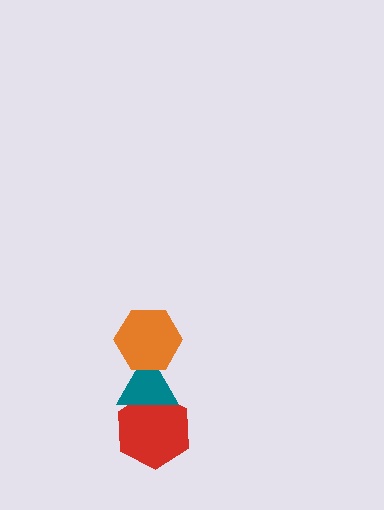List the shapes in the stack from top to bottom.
From top to bottom: the orange hexagon, the teal triangle, the red hexagon.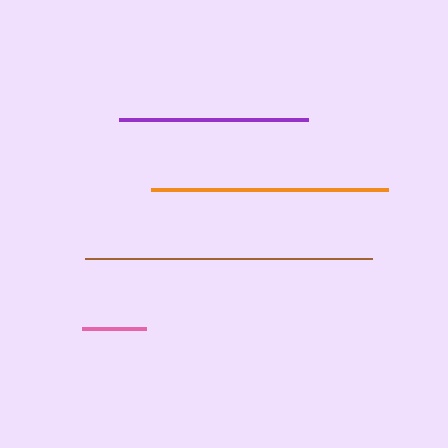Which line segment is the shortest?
The pink line is the shortest at approximately 64 pixels.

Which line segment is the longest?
The brown line is the longest at approximately 287 pixels.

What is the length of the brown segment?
The brown segment is approximately 287 pixels long.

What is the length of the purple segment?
The purple segment is approximately 189 pixels long.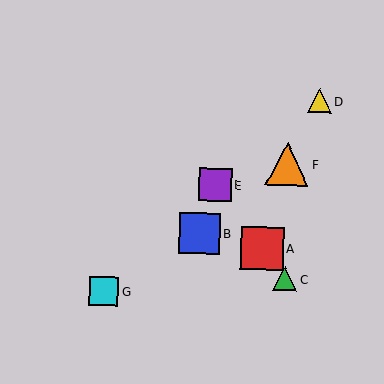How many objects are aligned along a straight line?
3 objects (A, C, E) are aligned along a straight line.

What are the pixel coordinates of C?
Object C is at (285, 279).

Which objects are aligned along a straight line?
Objects A, C, E are aligned along a straight line.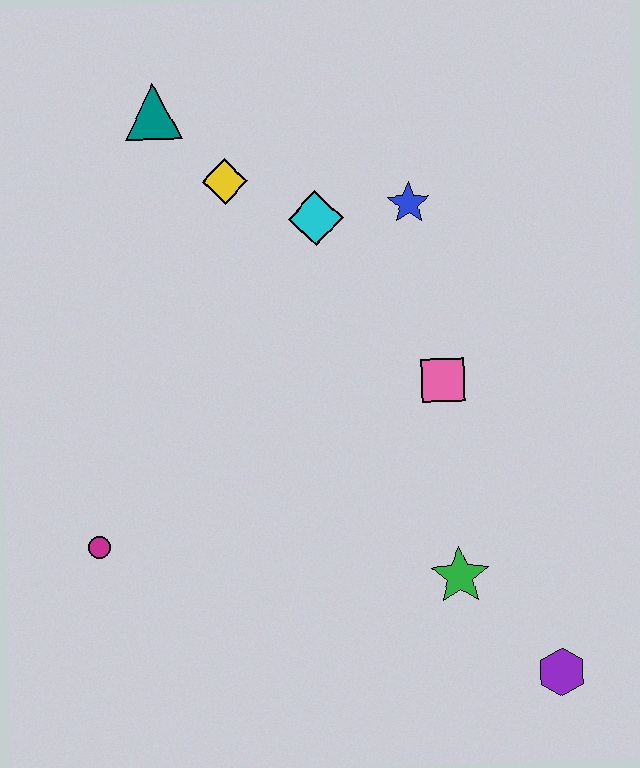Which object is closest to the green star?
The purple hexagon is closest to the green star.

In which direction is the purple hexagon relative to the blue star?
The purple hexagon is below the blue star.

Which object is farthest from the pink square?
The teal triangle is farthest from the pink square.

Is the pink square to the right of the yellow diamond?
Yes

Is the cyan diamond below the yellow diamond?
Yes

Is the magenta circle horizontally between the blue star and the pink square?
No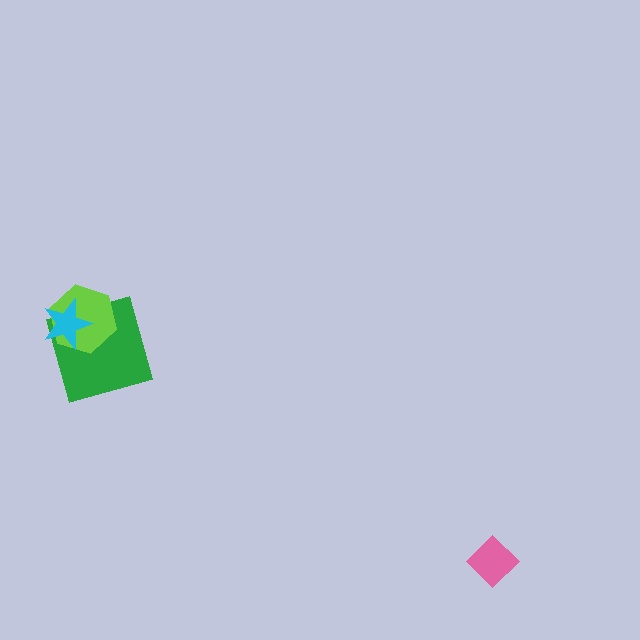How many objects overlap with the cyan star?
2 objects overlap with the cyan star.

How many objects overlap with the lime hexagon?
2 objects overlap with the lime hexagon.